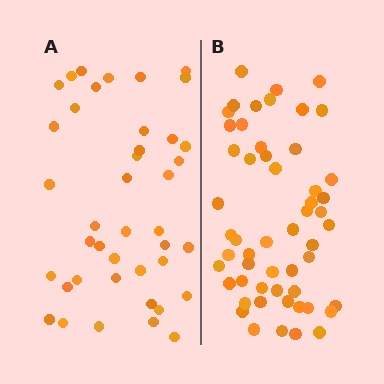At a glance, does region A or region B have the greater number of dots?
Region B (the right region) has more dots.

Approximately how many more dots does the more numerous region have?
Region B has approximately 15 more dots than region A.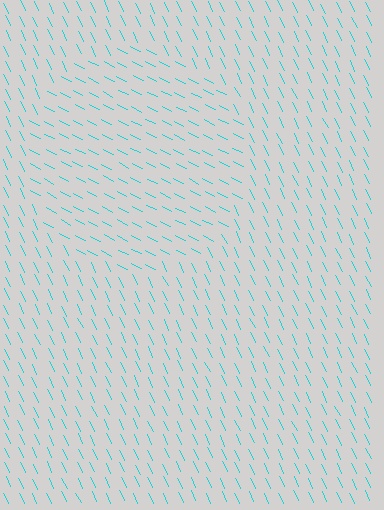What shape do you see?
I see a circle.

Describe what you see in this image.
The image is filled with small cyan line segments. A circle region in the image has lines oriented differently from the surrounding lines, creating a visible texture boundary.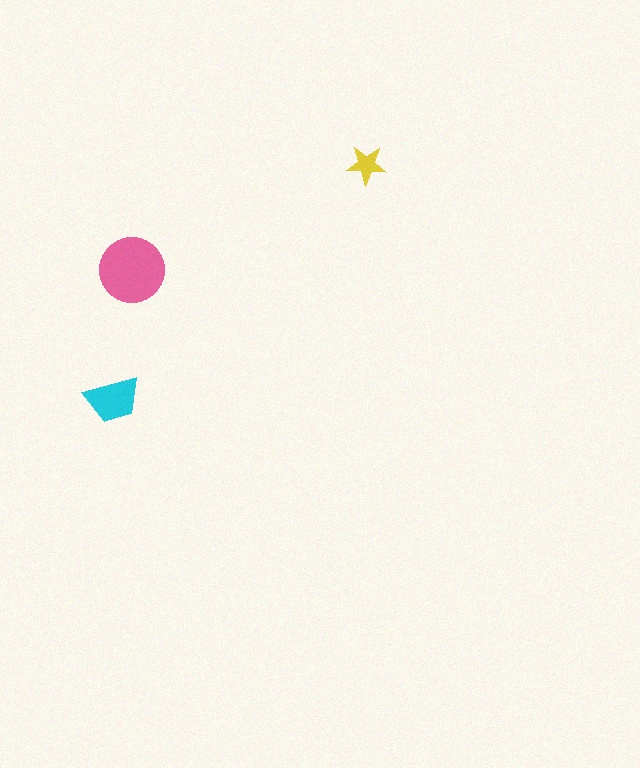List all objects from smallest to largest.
The yellow star, the cyan trapezoid, the pink circle.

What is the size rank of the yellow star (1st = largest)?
3rd.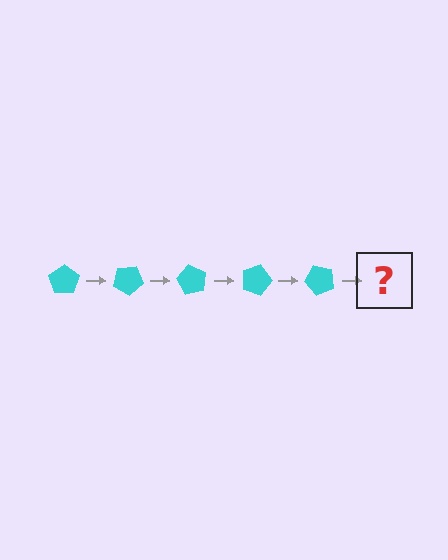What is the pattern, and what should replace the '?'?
The pattern is that the pentagon rotates 30 degrees each step. The '?' should be a cyan pentagon rotated 150 degrees.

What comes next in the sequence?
The next element should be a cyan pentagon rotated 150 degrees.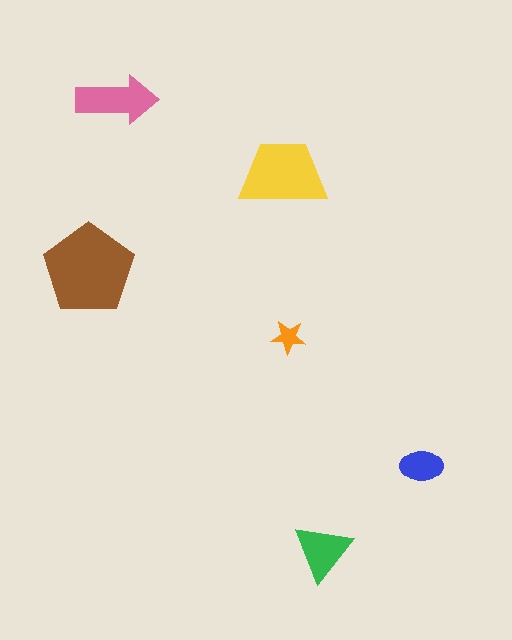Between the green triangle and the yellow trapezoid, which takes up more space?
The yellow trapezoid.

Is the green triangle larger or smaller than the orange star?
Larger.